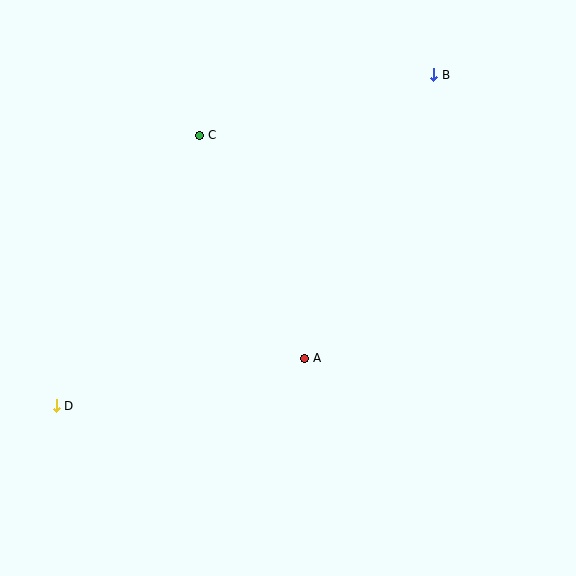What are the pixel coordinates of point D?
Point D is at (56, 406).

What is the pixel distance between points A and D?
The distance between A and D is 253 pixels.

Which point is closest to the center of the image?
Point A at (305, 358) is closest to the center.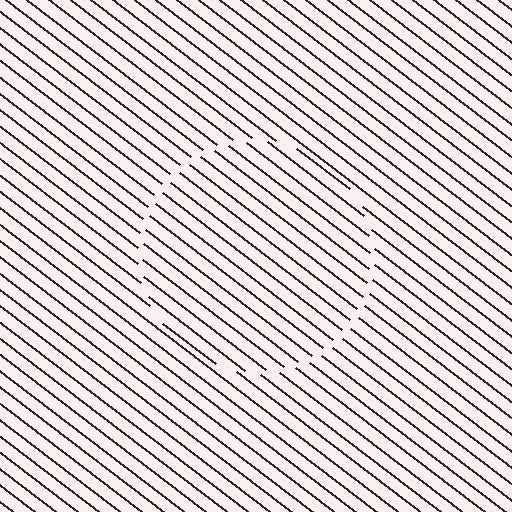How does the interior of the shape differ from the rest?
The interior of the shape contains the same grating, shifted by half a period — the contour is defined by the phase discontinuity where line-ends from the inner and outer gratings abut.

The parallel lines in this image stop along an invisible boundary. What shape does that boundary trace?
An illusory circle. The interior of the shape contains the same grating, shifted by half a period — the contour is defined by the phase discontinuity where line-ends from the inner and outer gratings abut.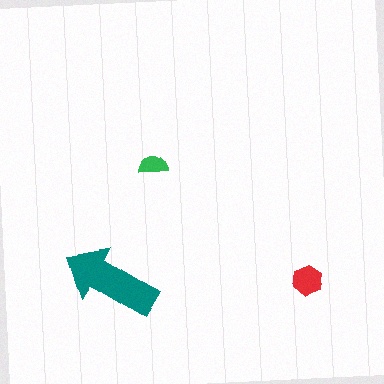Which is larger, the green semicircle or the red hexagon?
The red hexagon.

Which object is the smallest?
The green semicircle.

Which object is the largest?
The teal arrow.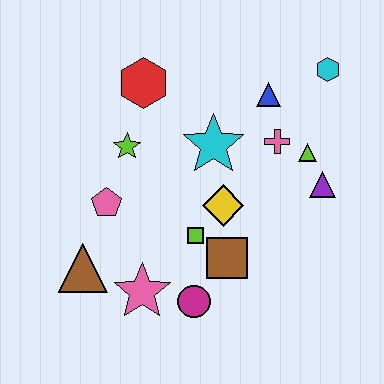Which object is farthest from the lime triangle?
The brown triangle is farthest from the lime triangle.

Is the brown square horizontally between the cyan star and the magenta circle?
No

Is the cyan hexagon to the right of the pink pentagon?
Yes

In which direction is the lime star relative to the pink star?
The lime star is above the pink star.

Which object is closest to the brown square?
The lime square is closest to the brown square.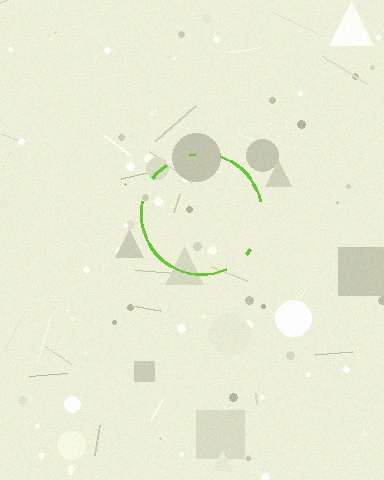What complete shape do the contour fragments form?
The contour fragments form a circle.